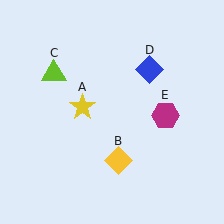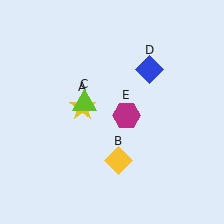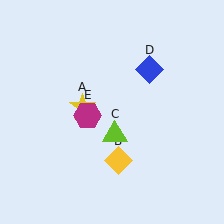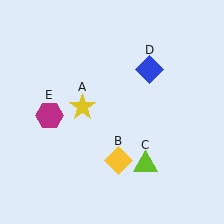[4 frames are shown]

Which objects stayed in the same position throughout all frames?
Yellow star (object A) and yellow diamond (object B) and blue diamond (object D) remained stationary.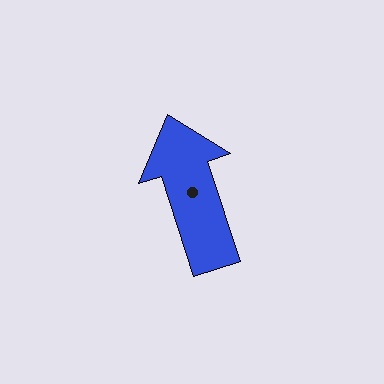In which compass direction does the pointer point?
North.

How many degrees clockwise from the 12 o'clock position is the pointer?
Approximately 342 degrees.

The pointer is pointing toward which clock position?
Roughly 11 o'clock.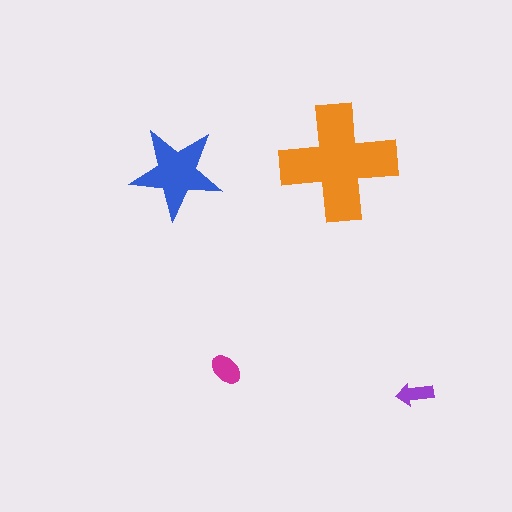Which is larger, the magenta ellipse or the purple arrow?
The magenta ellipse.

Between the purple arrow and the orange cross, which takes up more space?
The orange cross.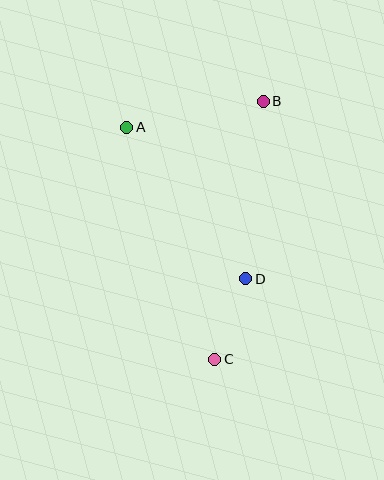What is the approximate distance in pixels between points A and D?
The distance between A and D is approximately 193 pixels.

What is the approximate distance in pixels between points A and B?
The distance between A and B is approximately 139 pixels.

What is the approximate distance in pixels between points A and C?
The distance between A and C is approximately 249 pixels.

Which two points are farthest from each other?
Points B and C are farthest from each other.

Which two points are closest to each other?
Points C and D are closest to each other.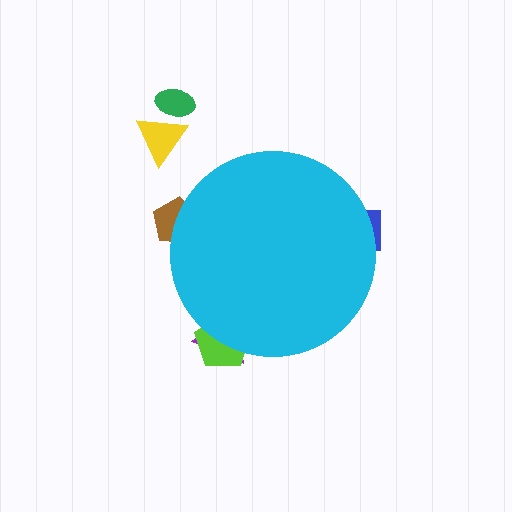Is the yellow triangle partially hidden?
No, the yellow triangle is fully visible.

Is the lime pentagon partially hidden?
Yes, the lime pentagon is partially hidden behind the cyan circle.